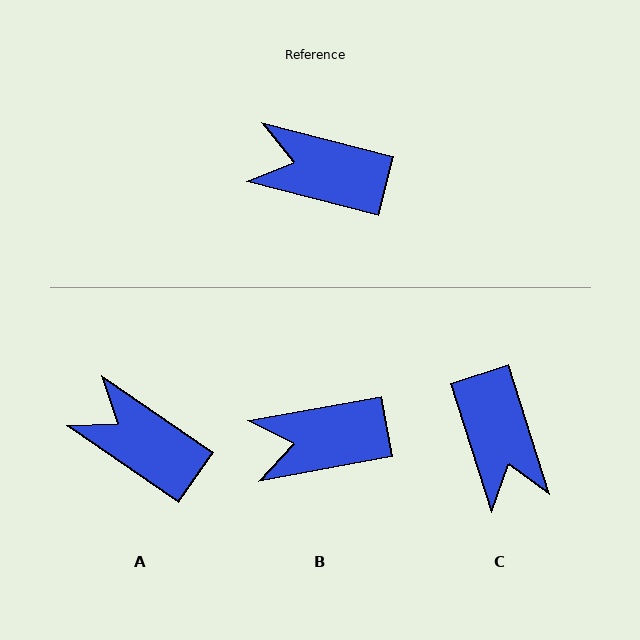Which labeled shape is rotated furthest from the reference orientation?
C, about 122 degrees away.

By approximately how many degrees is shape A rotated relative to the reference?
Approximately 20 degrees clockwise.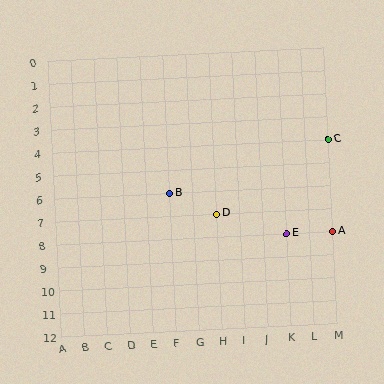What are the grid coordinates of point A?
Point A is at grid coordinates (M, 8).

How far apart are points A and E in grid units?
Points A and E are 2 columns apart.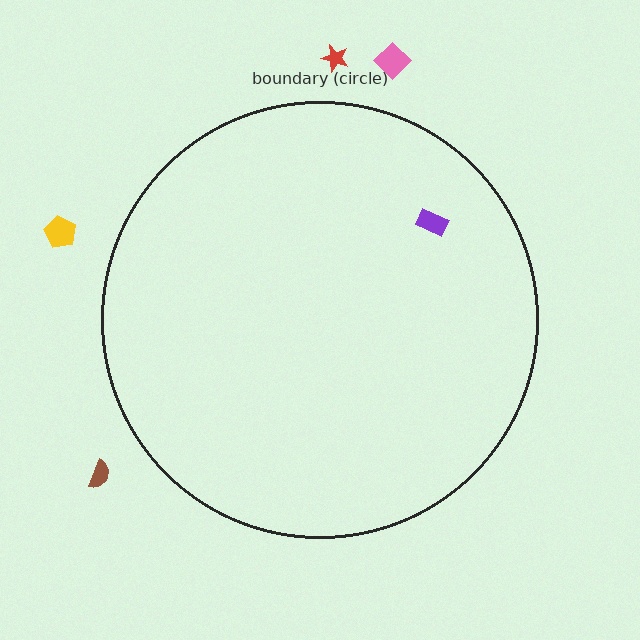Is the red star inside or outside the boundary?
Outside.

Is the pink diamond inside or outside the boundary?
Outside.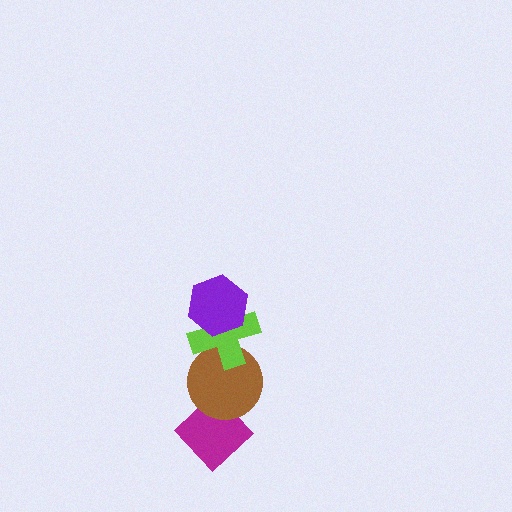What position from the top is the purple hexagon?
The purple hexagon is 1st from the top.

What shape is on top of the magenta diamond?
The brown circle is on top of the magenta diamond.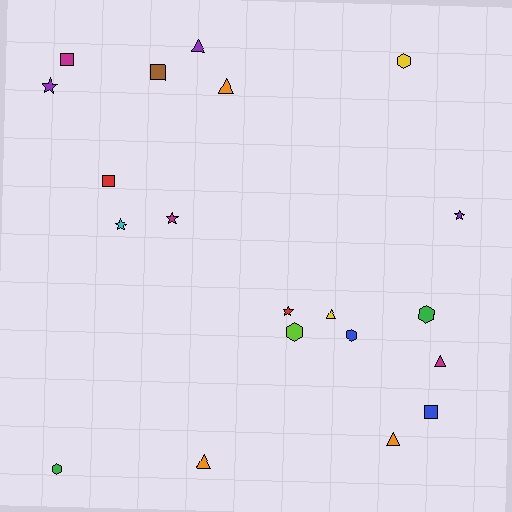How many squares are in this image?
There are 4 squares.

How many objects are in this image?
There are 20 objects.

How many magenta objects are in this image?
There are 3 magenta objects.